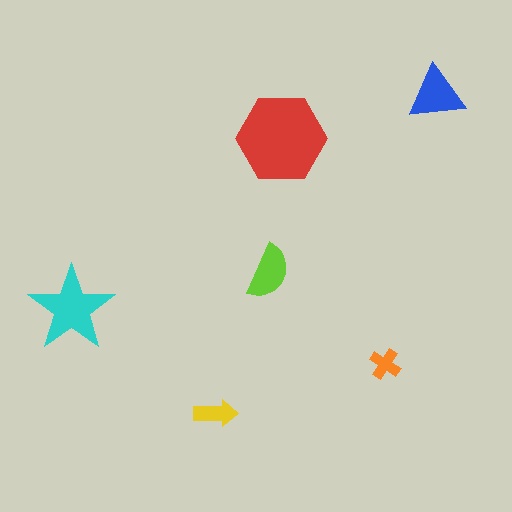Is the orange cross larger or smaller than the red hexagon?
Smaller.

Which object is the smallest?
The orange cross.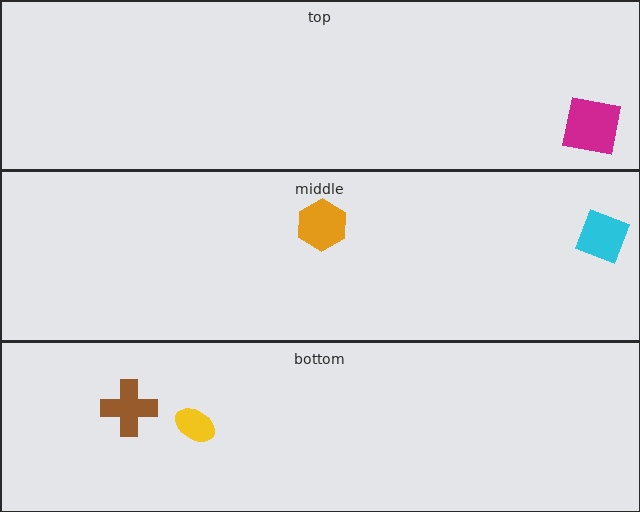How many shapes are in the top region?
1.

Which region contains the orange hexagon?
The middle region.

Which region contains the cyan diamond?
The middle region.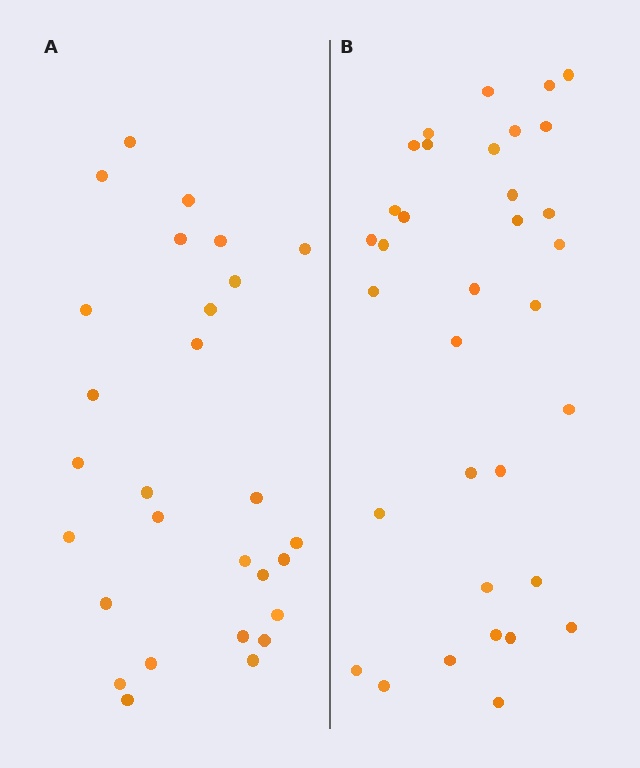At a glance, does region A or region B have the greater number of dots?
Region B (the right region) has more dots.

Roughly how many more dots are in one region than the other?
Region B has about 6 more dots than region A.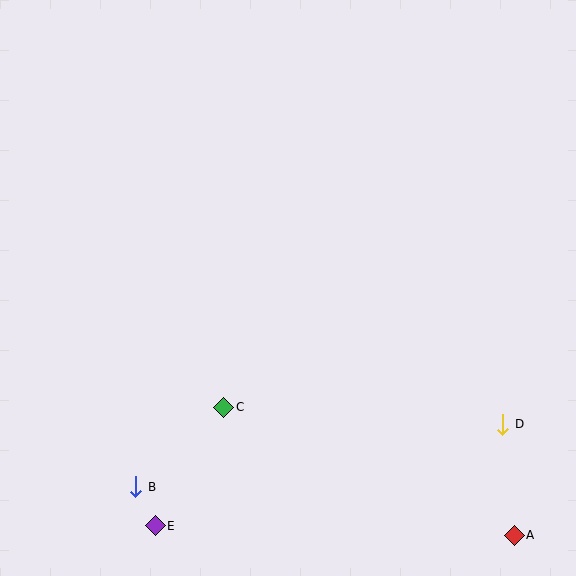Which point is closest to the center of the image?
Point C at (224, 407) is closest to the center.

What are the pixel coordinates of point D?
Point D is at (503, 424).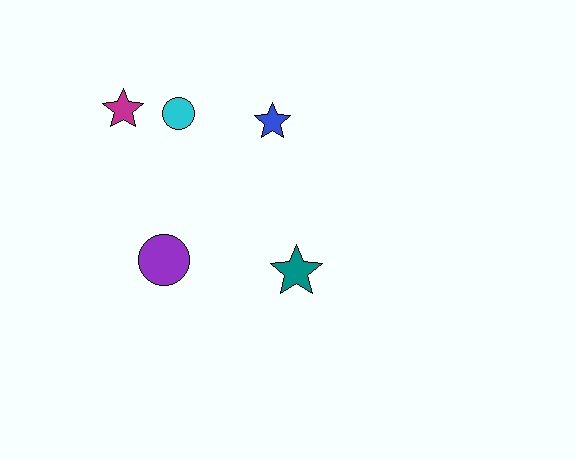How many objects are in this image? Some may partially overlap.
There are 5 objects.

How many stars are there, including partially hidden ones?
There are 3 stars.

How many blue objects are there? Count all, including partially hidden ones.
There is 1 blue object.